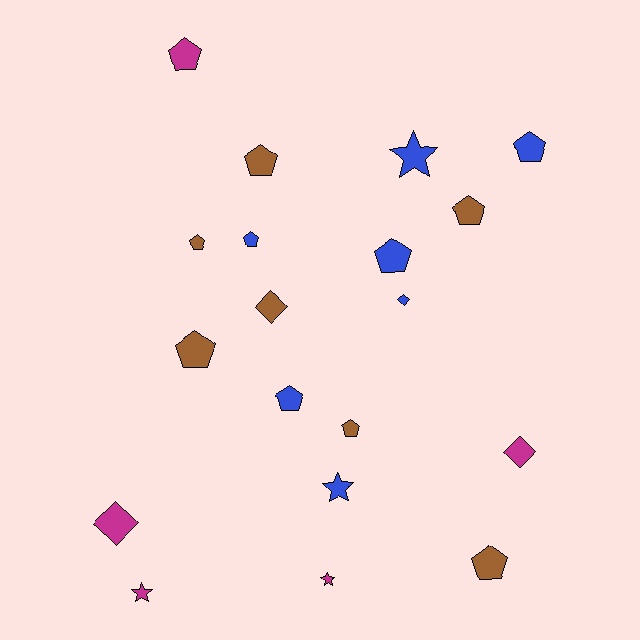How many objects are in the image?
There are 19 objects.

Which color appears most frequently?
Blue, with 7 objects.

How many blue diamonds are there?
There is 1 blue diamond.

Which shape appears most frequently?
Pentagon, with 11 objects.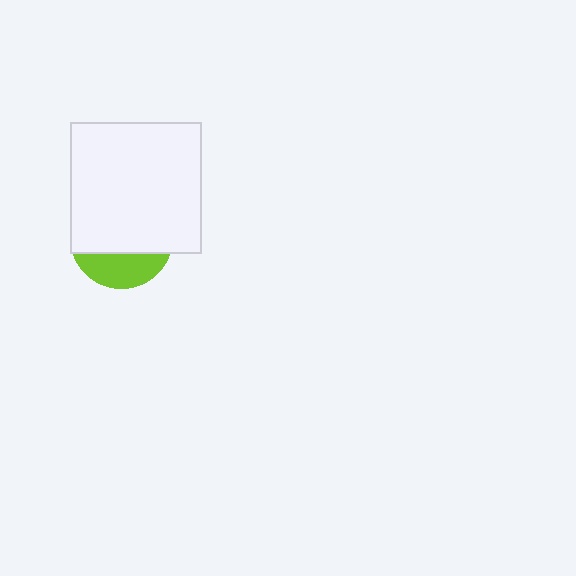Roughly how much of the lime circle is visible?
A small part of it is visible (roughly 31%).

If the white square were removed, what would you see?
You would see the complete lime circle.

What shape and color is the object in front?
The object in front is a white square.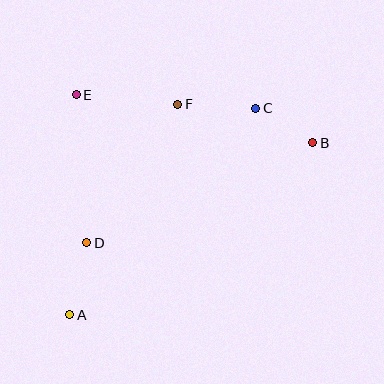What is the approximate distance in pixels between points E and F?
The distance between E and F is approximately 102 pixels.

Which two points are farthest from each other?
Points A and B are farthest from each other.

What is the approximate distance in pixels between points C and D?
The distance between C and D is approximately 216 pixels.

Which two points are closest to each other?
Points B and C are closest to each other.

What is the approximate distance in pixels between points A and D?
The distance between A and D is approximately 74 pixels.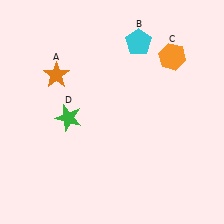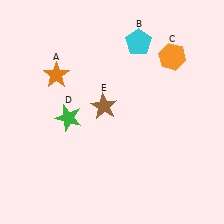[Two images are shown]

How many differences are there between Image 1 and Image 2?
There is 1 difference between the two images.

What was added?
A brown star (E) was added in Image 2.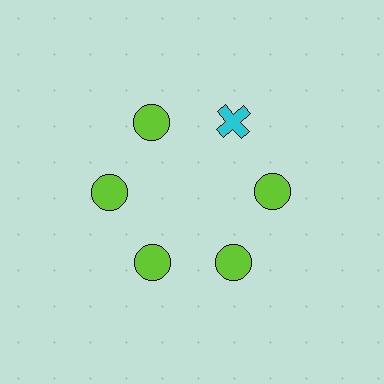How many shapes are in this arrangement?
There are 6 shapes arranged in a ring pattern.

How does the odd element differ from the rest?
It differs in both color (cyan instead of lime) and shape (cross instead of circle).